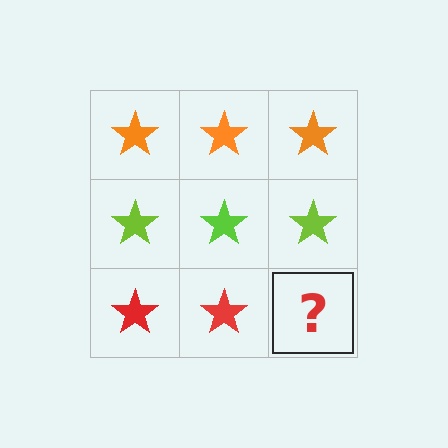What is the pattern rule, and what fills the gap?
The rule is that each row has a consistent color. The gap should be filled with a red star.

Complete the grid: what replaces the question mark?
The question mark should be replaced with a red star.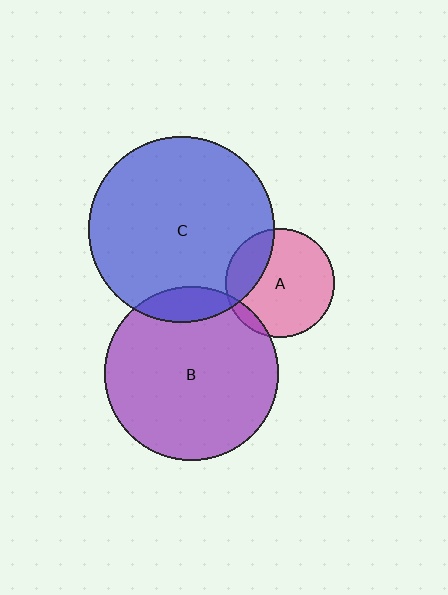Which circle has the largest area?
Circle C (blue).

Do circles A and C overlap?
Yes.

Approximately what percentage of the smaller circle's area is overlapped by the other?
Approximately 25%.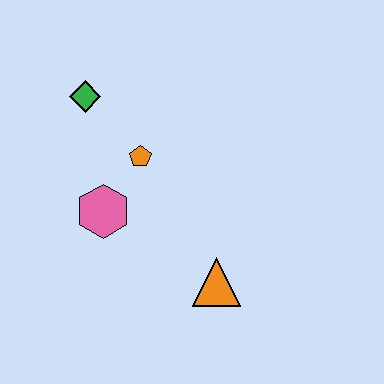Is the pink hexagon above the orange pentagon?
No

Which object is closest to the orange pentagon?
The pink hexagon is closest to the orange pentagon.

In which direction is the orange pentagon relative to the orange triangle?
The orange pentagon is above the orange triangle.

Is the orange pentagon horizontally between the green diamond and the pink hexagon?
No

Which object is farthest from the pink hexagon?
The orange triangle is farthest from the pink hexagon.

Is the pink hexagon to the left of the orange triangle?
Yes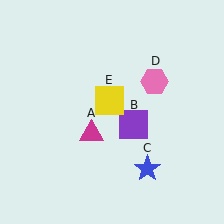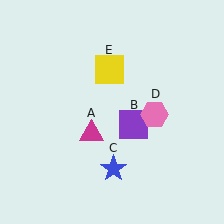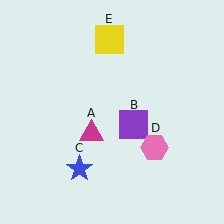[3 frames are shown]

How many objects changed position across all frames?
3 objects changed position: blue star (object C), pink hexagon (object D), yellow square (object E).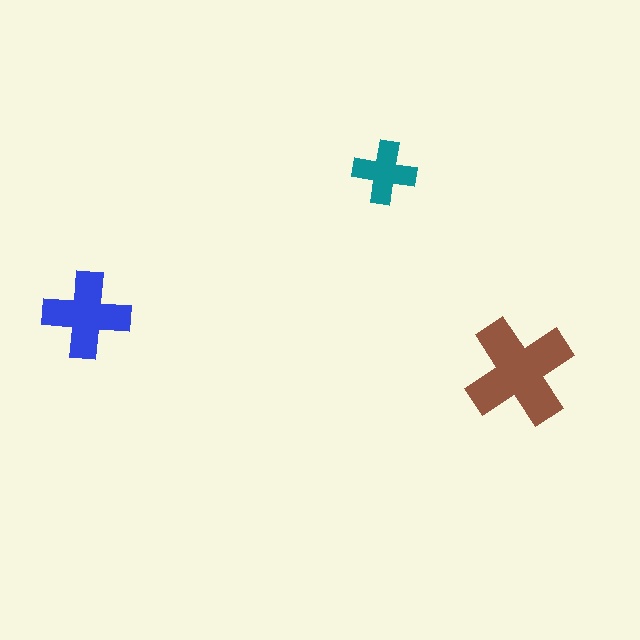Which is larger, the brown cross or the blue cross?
The brown one.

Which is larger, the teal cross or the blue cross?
The blue one.